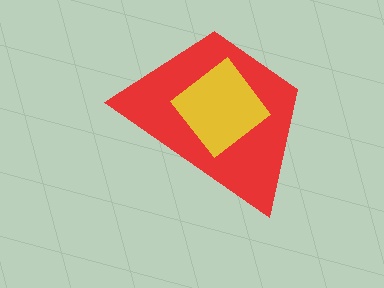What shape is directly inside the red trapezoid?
The yellow diamond.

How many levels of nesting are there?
2.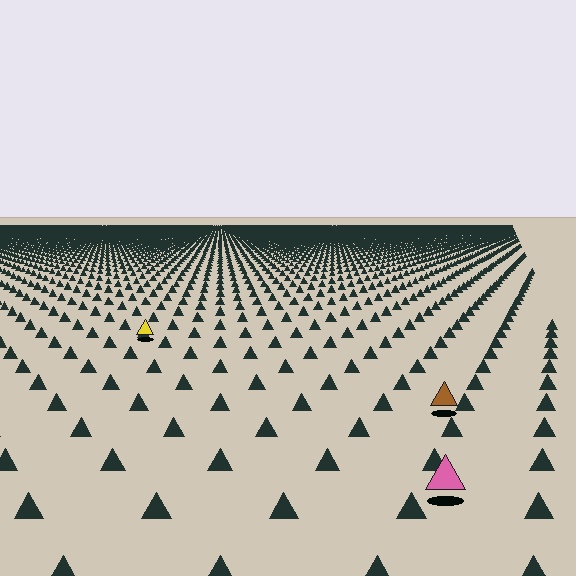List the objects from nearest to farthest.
From nearest to farthest: the pink triangle, the brown triangle, the yellow triangle.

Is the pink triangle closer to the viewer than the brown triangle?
Yes. The pink triangle is closer — you can tell from the texture gradient: the ground texture is coarser near it.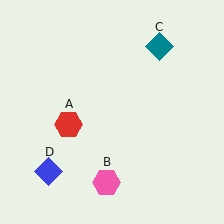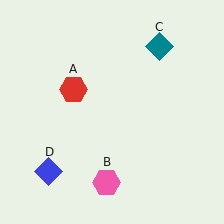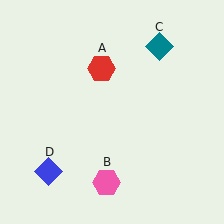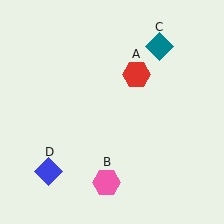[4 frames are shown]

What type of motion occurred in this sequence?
The red hexagon (object A) rotated clockwise around the center of the scene.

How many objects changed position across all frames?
1 object changed position: red hexagon (object A).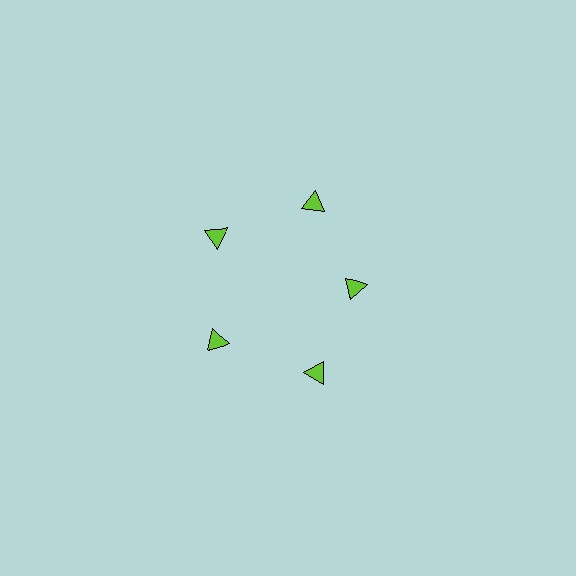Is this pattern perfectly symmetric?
No. The 5 lime triangles are arranged in a ring, but one element near the 3 o'clock position is pulled inward toward the center, breaking the 5-fold rotational symmetry.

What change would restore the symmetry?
The symmetry would be restored by moving it outward, back onto the ring so that all 5 triangles sit at equal angles and equal distance from the center.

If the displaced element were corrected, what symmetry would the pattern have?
It would have 5-fold rotational symmetry — the pattern would map onto itself every 72 degrees.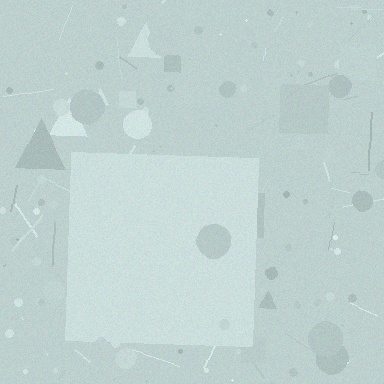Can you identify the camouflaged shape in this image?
The camouflaged shape is a square.